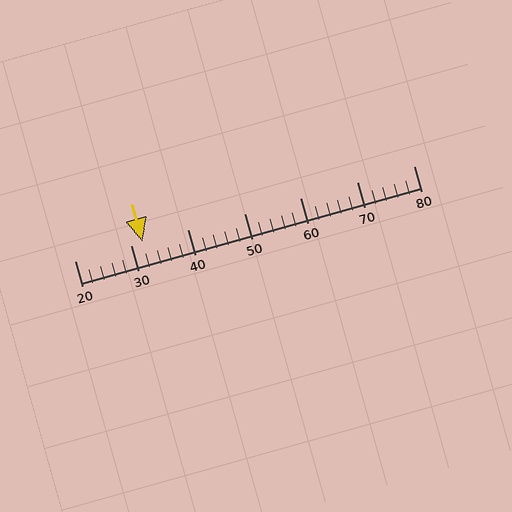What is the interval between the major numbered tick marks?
The major tick marks are spaced 10 units apart.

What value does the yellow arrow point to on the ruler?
The yellow arrow points to approximately 32.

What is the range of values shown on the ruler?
The ruler shows values from 20 to 80.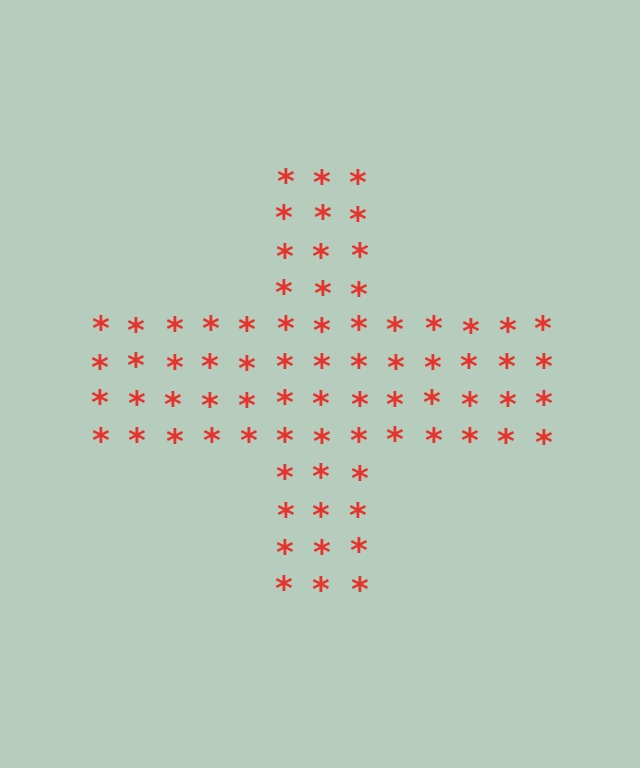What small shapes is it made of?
It is made of small asterisks.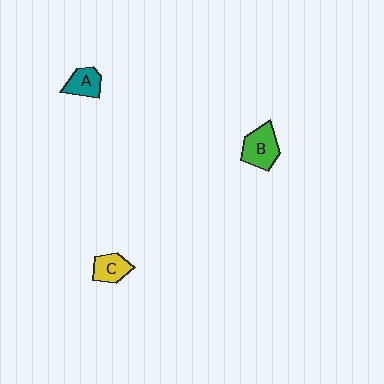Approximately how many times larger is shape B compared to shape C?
Approximately 1.4 times.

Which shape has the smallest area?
Shape A (teal).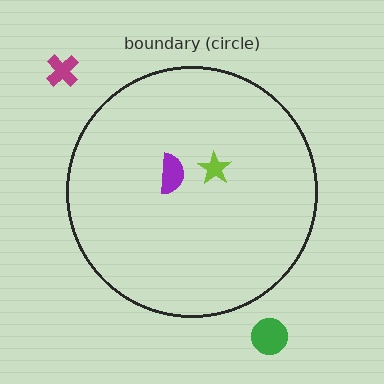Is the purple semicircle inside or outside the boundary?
Inside.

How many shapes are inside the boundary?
2 inside, 2 outside.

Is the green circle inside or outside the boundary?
Outside.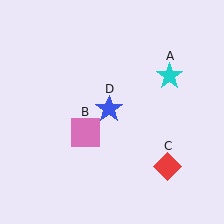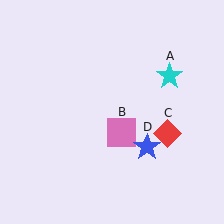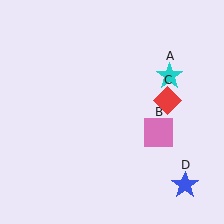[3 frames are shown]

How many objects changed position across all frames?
3 objects changed position: pink square (object B), red diamond (object C), blue star (object D).